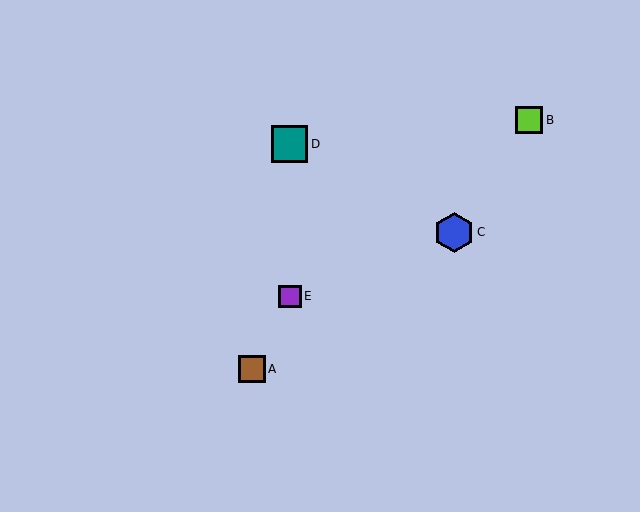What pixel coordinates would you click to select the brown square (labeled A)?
Click at (252, 369) to select the brown square A.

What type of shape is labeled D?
Shape D is a teal square.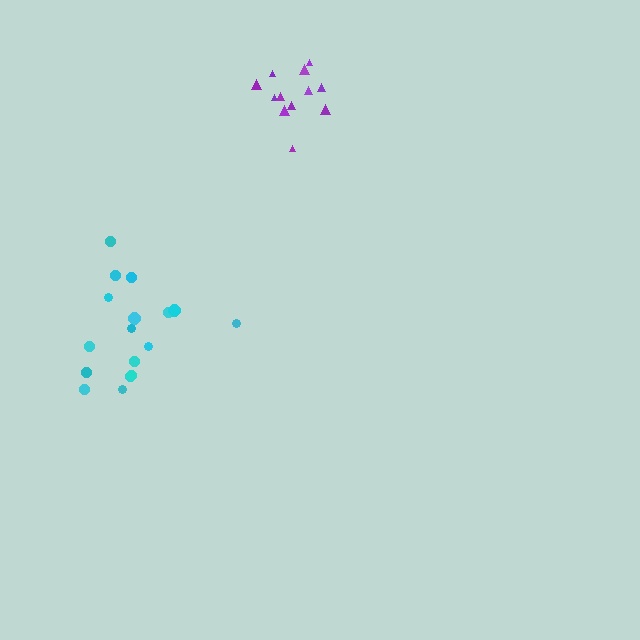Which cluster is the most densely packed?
Purple.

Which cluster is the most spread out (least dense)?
Cyan.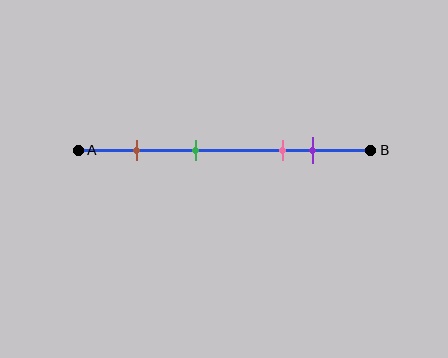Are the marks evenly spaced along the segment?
No, the marks are not evenly spaced.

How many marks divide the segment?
There are 4 marks dividing the segment.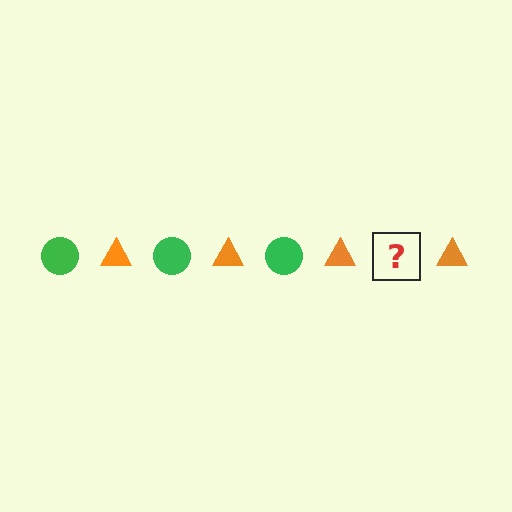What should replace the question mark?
The question mark should be replaced with a green circle.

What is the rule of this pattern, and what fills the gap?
The rule is that the pattern alternates between green circle and orange triangle. The gap should be filled with a green circle.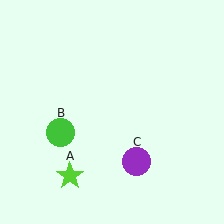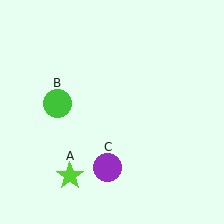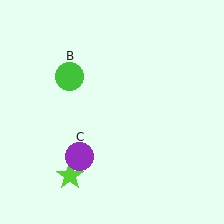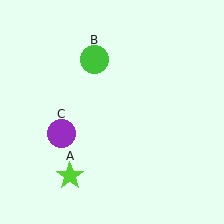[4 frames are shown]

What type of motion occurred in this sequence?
The green circle (object B), purple circle (object C) rotated clockwise around the center of the scene.